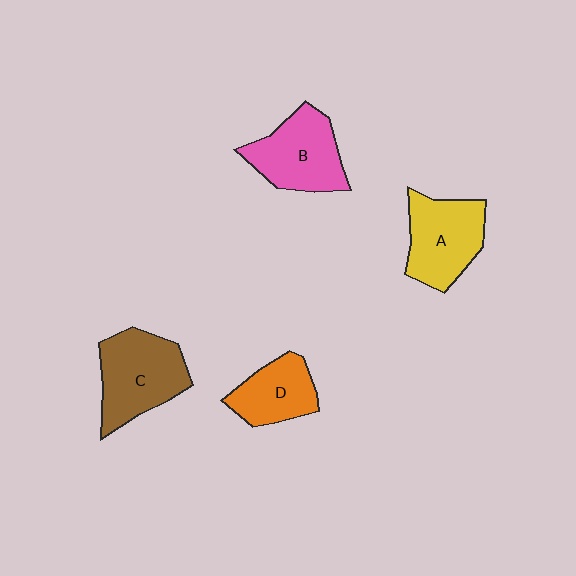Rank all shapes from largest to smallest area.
From largest to smallest: C (brown), B (pink), A (yellow), D (orange).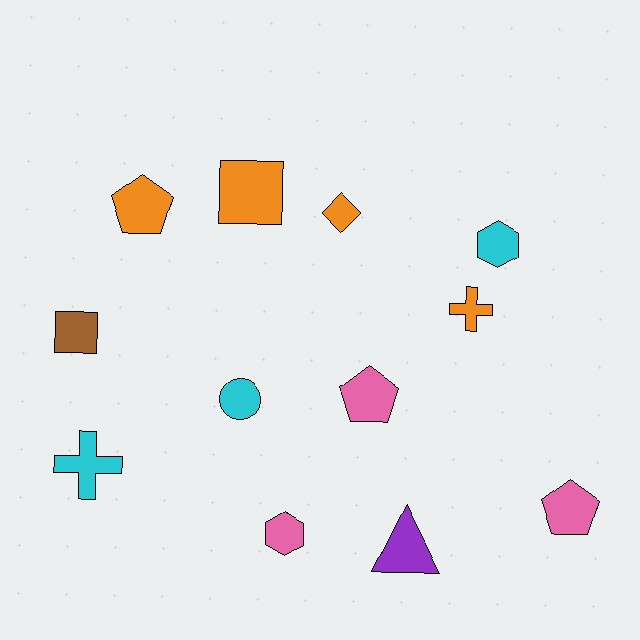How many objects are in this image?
There are 12 objects.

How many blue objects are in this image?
There are no blue objects.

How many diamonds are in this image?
There is 1 diamond.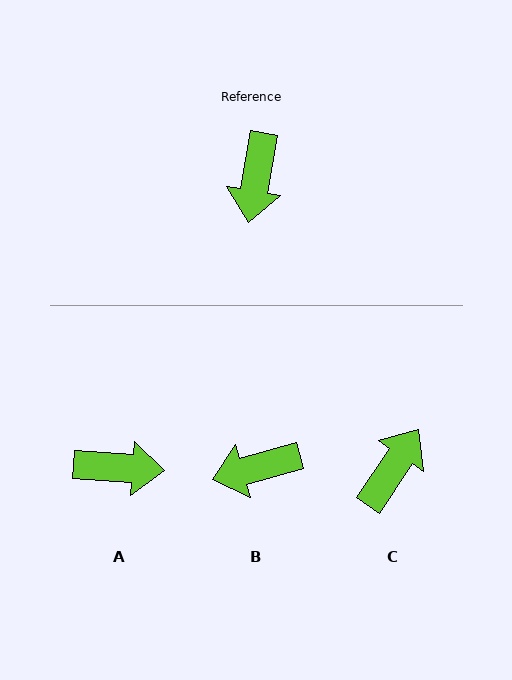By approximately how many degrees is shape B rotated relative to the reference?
Approximately 65 degrees clockwise.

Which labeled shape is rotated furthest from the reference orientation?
C, about 156 degrees away.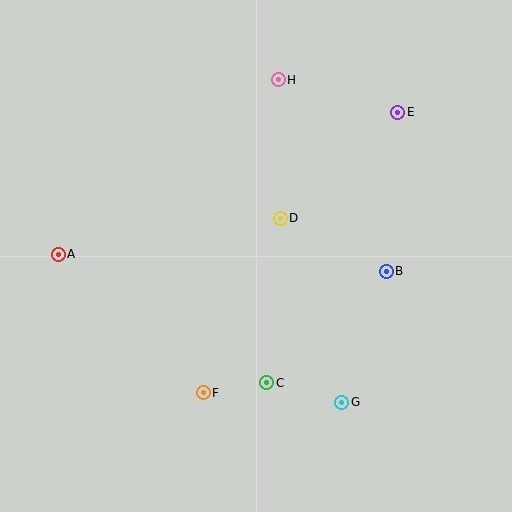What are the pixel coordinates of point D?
Point D is at (280, 218).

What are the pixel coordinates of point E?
Point E is at (398, 112).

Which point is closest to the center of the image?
Point D at (280, 218) is closest to the center.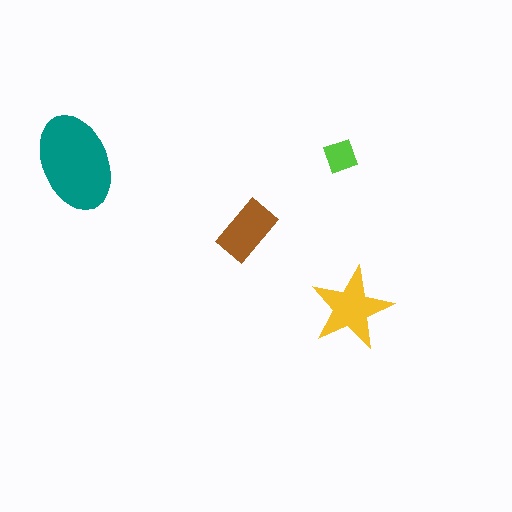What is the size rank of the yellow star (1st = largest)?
2nd.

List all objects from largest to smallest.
The teal ellipse, the yellow star, the brown rectangle, the lime diamond.